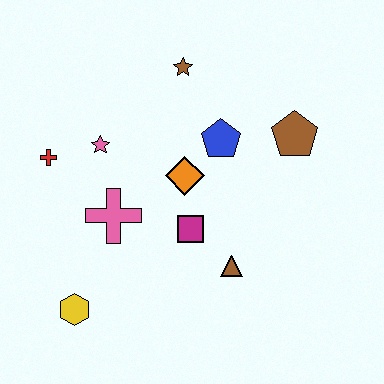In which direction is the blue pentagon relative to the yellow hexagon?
The blue pentagon is above the yellow hexagon.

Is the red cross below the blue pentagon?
Yes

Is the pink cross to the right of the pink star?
Yes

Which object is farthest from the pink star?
The brown pentagon is farthest from the pink star.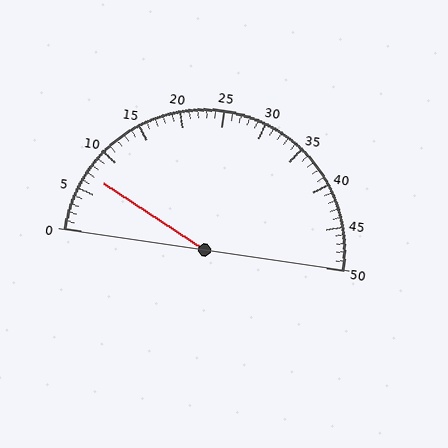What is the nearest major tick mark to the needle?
The nearest major tick mark is 5.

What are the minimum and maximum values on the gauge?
The gauge ranges from 0 to 50.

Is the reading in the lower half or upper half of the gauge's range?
The reading is in the lower half of the range (0 to 50).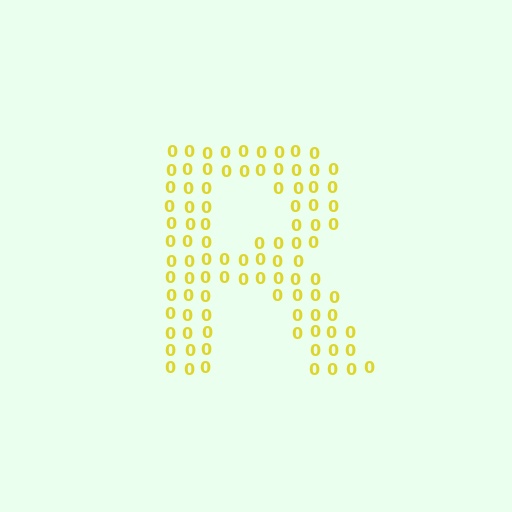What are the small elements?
The small elements are digit 0's.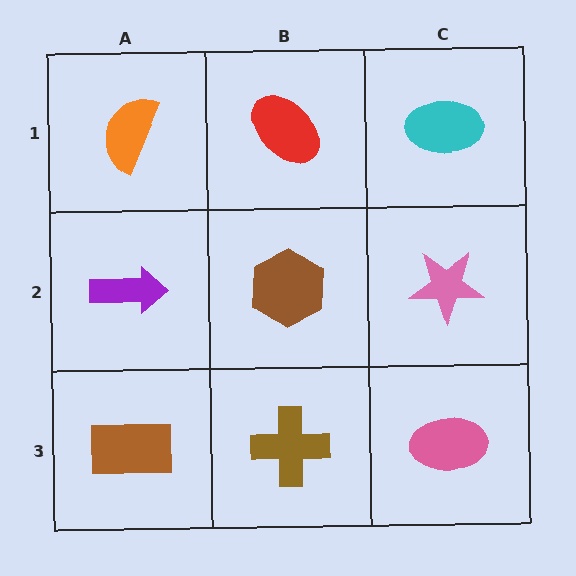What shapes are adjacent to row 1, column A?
A purple arrow (row 2, column A), a red ellipse (row 1, column B).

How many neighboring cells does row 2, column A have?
3.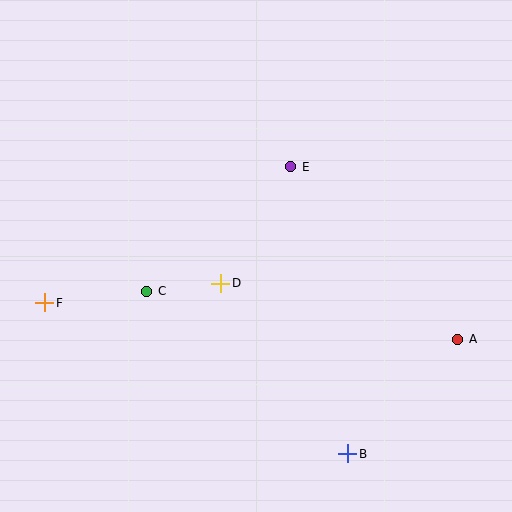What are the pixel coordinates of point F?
Point F is at (45, 303).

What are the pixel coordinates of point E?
Point E is at (291, 167).